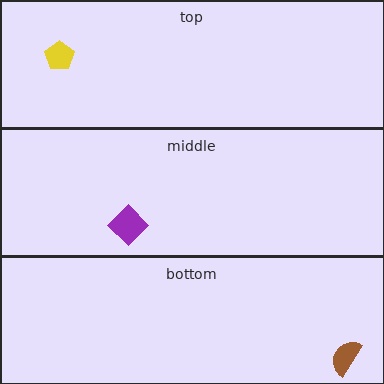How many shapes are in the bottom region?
1.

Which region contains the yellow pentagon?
The top region.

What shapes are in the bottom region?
The brown semicircle.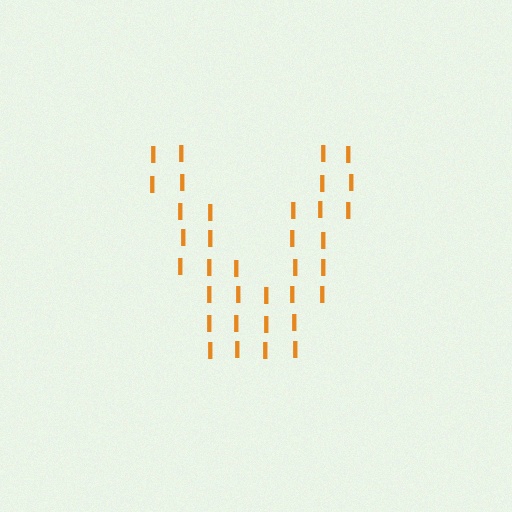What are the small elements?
The small elements are letter I's.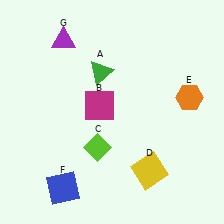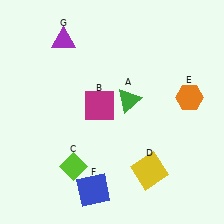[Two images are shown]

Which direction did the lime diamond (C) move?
The lime diamond (C) moved left.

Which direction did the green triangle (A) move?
The green triangle (A) moved right.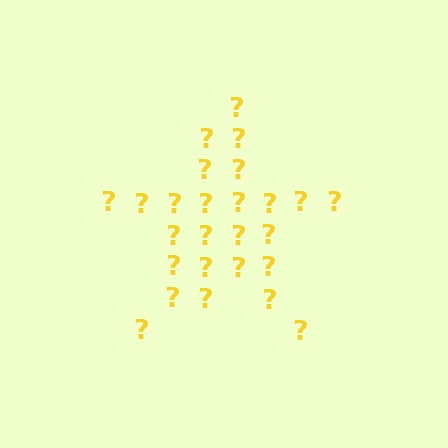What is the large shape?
The large shape is a star.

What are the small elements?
The small elements are question marks.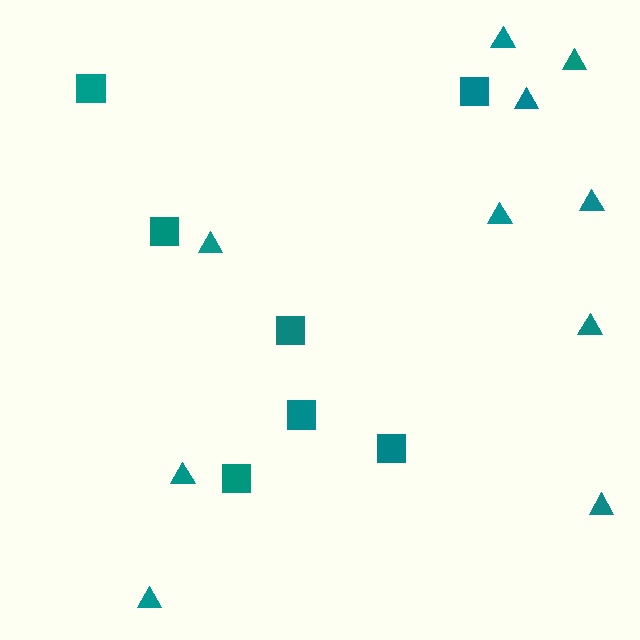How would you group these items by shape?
There are 2 groups: one group of squares (7) and one group of triangles (10).